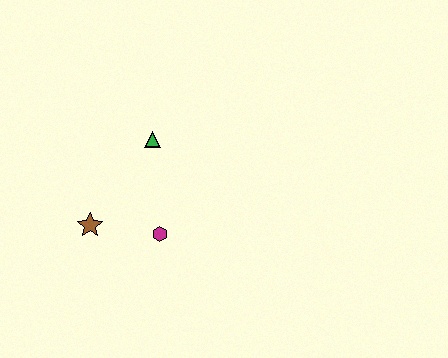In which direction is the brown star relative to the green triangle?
The brown star is below the green triangle.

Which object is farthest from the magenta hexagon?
The green triangle is farthest from the magenta hexagon.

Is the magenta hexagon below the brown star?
Yes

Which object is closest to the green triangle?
The magenta hexagon is closest to the green triangle.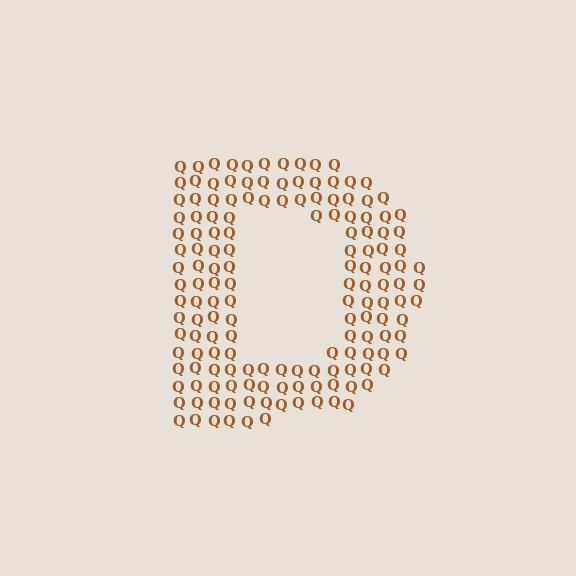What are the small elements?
The small elements are letter Q's.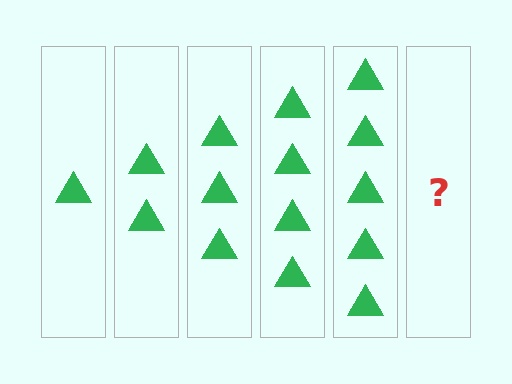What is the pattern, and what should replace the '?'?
The pattern is that each step adds one more triangle. The '?' should be 6 triangles.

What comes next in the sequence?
The next element should be 6 triangles.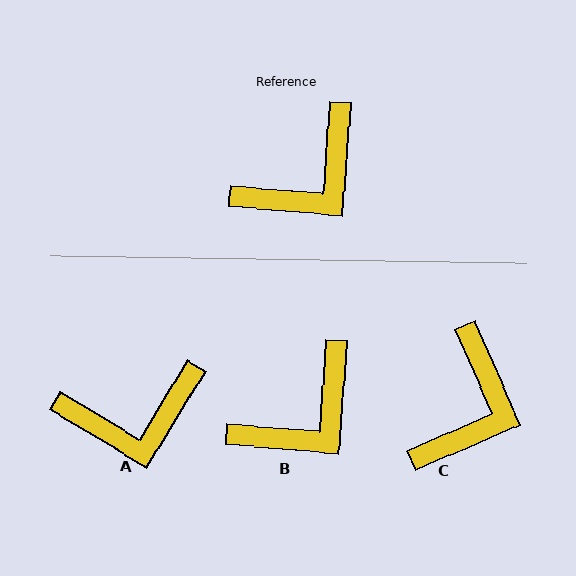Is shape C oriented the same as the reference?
No, it is off by about 28 degrees.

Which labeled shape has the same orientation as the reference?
B.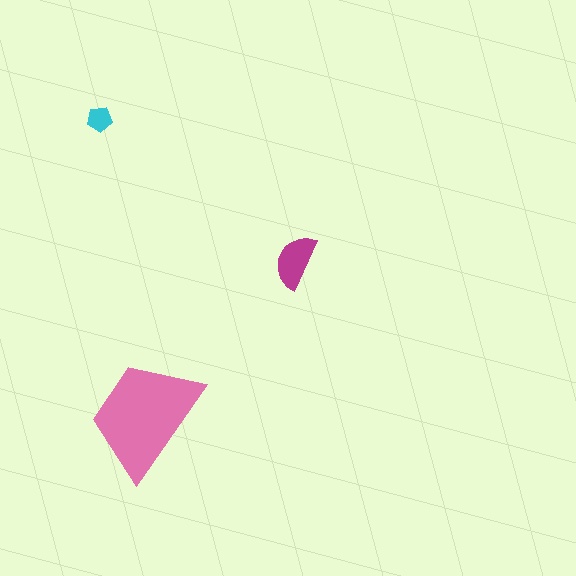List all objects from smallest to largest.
The cyan pentagon, the magenta semicircle, the pink trapezoid.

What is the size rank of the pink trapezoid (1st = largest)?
1st.